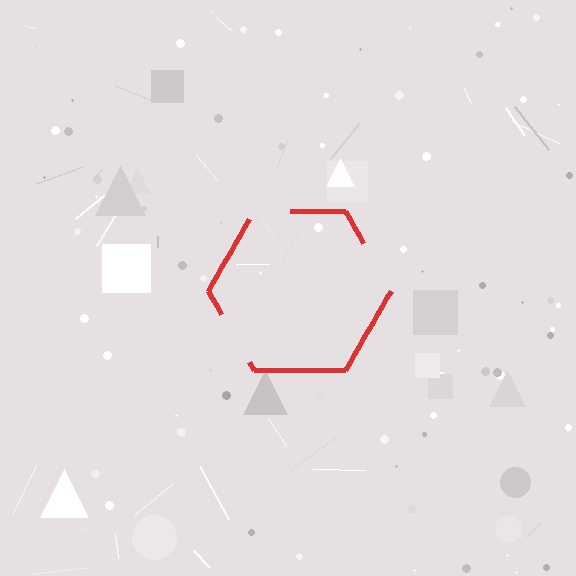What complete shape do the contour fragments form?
The contour fragments form a hexagon.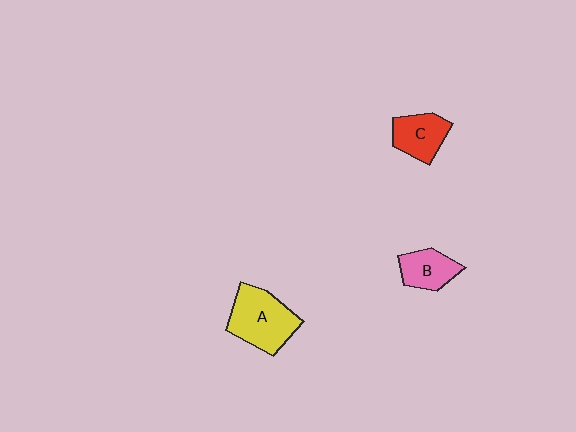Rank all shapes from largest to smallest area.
From largest to smallest: A (yellow), C (red), B (pink).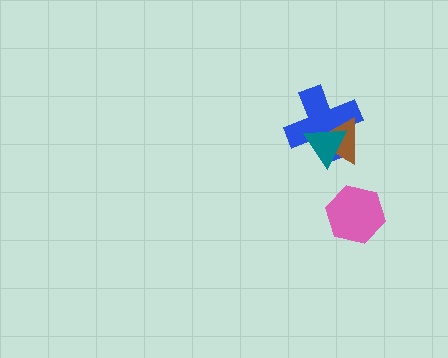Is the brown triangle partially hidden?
Yes, it is partially covered by another shape.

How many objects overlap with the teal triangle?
2 objects overlap with the teal triangle.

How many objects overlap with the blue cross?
2 objects overlap with the blue cross.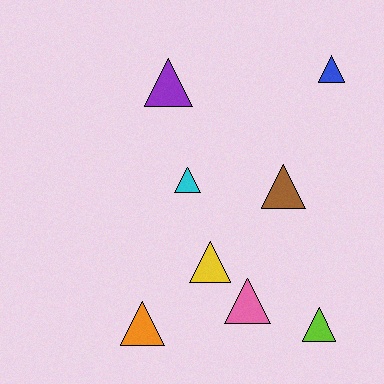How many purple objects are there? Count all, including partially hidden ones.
There is 1 purple object.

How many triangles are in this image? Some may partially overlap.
There are 8 triangles.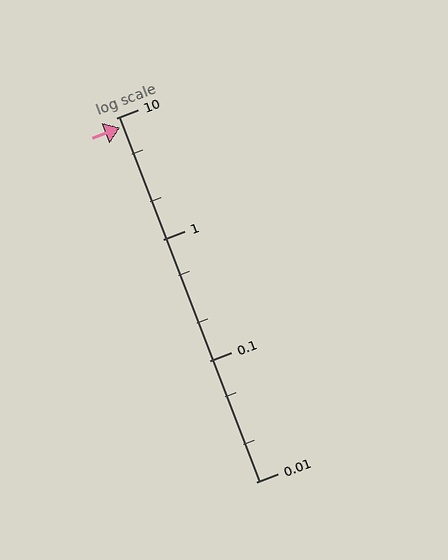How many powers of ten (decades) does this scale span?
The scale spans 3 decades, from 0.01 to 10.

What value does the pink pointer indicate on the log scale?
The pointer indicates approximately 8.3.